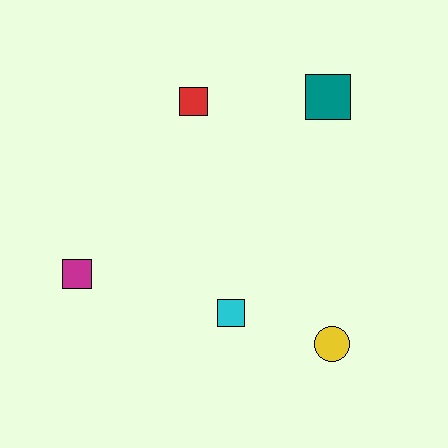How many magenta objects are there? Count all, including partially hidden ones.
There is 1 magenta object.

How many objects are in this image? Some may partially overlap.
There are 5 objects.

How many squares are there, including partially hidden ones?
There are 4 squares.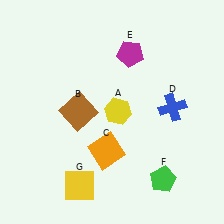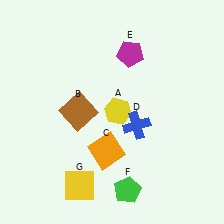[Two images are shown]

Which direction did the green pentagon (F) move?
The green pentagon (F) moved left.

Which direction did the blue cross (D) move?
The blue cross (D) moved left.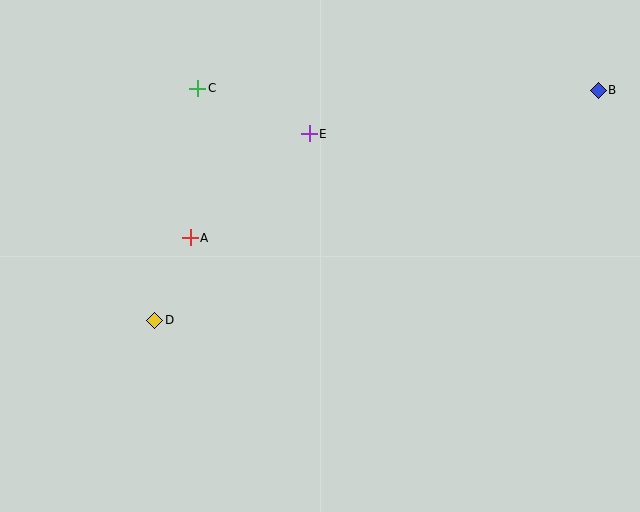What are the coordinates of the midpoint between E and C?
The midpoint between E and C is at (253, 111).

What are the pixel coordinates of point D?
Point D is at (155, 320).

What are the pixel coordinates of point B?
Point B is at (598, 90).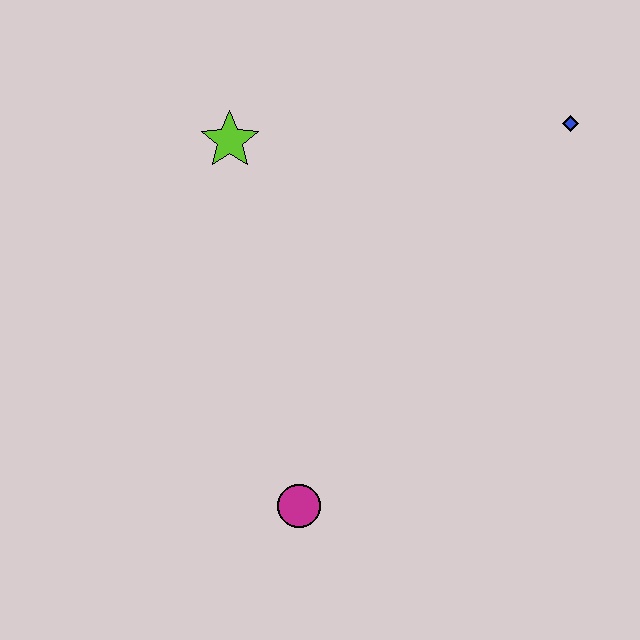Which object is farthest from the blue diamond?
The magenta circle is farthest from the blue diamond.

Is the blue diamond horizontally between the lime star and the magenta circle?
No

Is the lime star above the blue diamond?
No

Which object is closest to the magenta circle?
The lime star is closest to the magenta circle.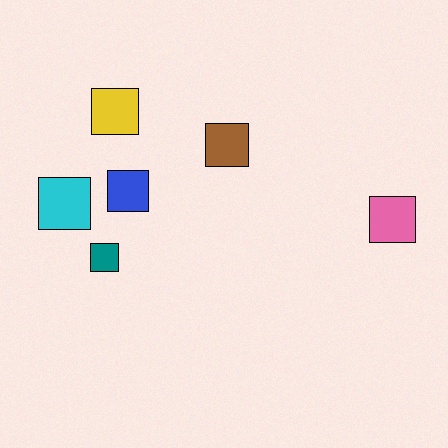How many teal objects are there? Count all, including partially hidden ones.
There is 1 teal object.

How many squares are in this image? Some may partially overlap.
There are 6 squares.